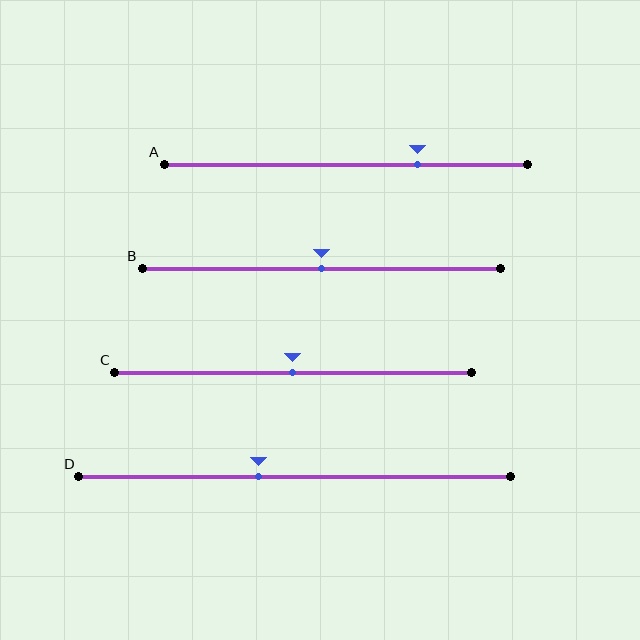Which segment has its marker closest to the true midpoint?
Segment B has its marker closest to the true midpoint.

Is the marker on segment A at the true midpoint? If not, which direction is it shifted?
No, the marker on segment A is shifted to the right by about 20% of the segment length.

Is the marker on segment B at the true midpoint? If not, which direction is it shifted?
Yes, the marker on segment B is at the true midpoint.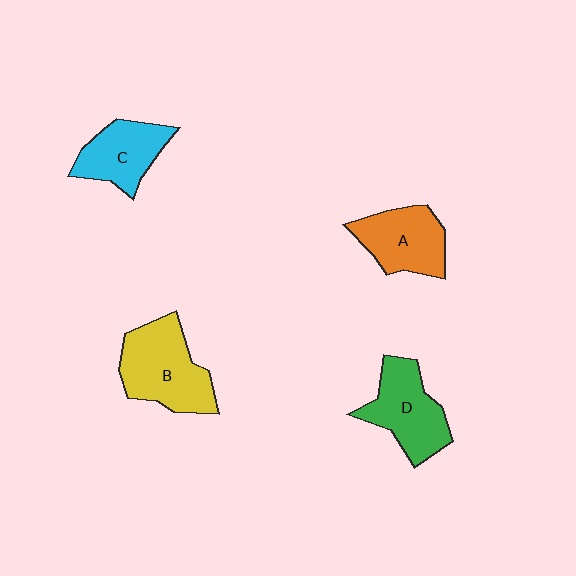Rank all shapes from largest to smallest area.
From largest to smallest: B (yellow), D (green), A (orange), C (cyan).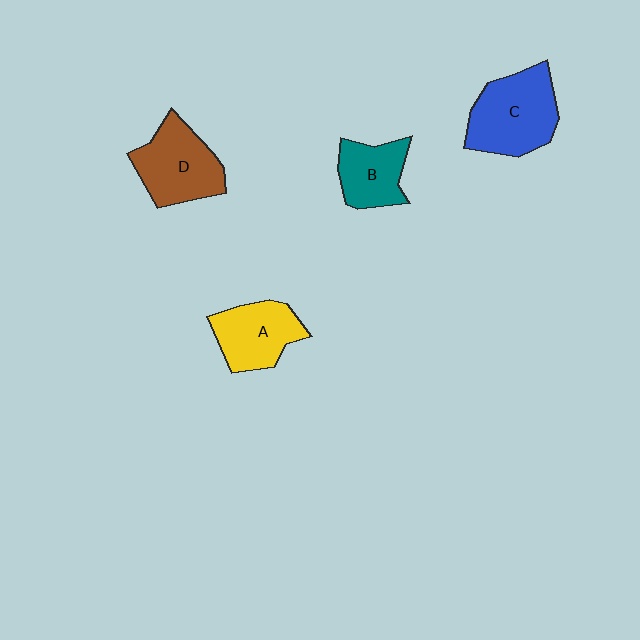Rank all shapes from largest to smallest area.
From largest to smallest: C (blue), D (brown), A (yellow), B (teal).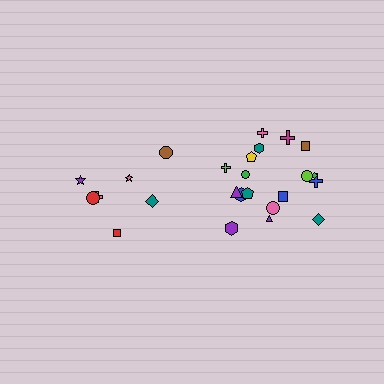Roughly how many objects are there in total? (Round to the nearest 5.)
Roughly 25 objects in total.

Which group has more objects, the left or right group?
The right group.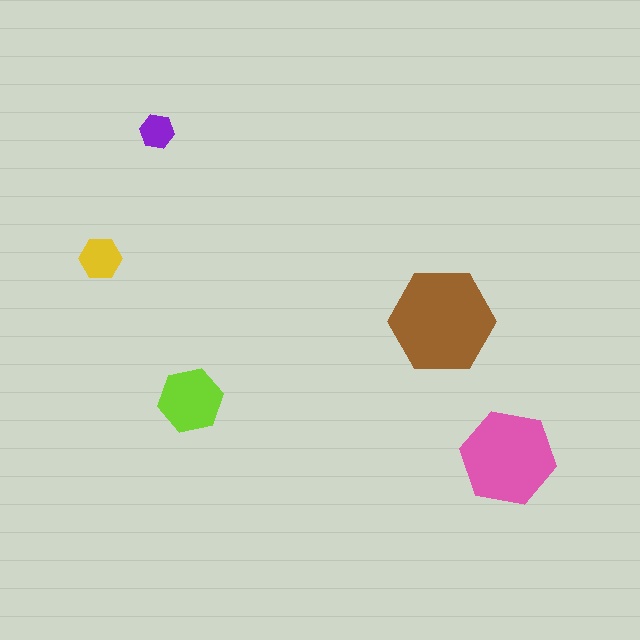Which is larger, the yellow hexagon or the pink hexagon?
The pink one.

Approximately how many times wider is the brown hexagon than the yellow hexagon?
About 2.5 times wider.